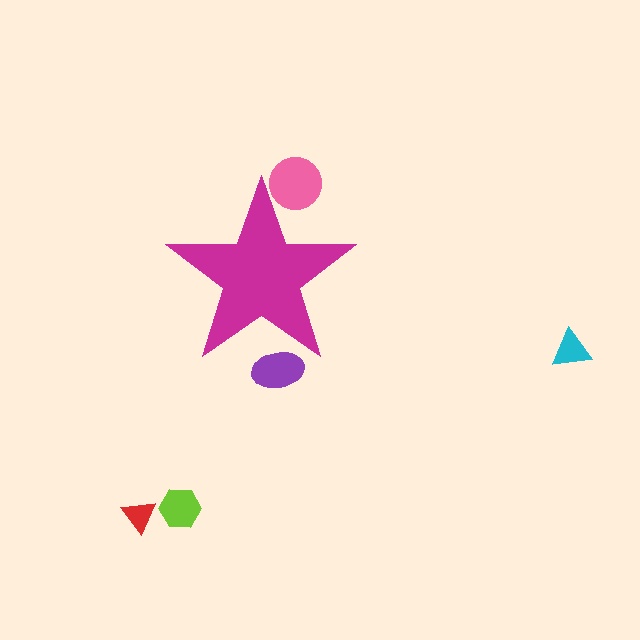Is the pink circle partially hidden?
Yes, the pink circle is partially hidden behind the magenta star.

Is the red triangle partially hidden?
No, the red triangle is fully visible.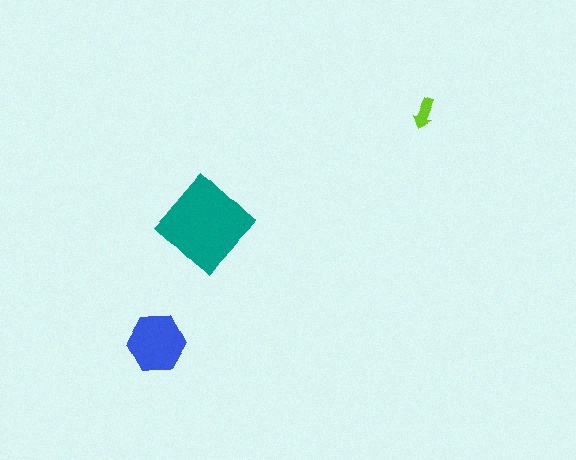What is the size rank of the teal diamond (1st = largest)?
1st.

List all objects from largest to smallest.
The teal diamond, the blue hexagon, the lime arrow.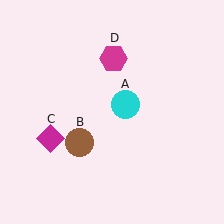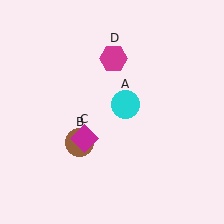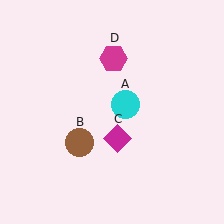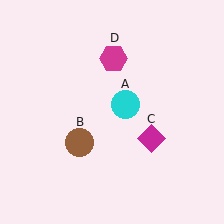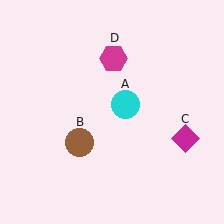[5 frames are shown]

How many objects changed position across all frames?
1 object changed position: magenta diamond (object C).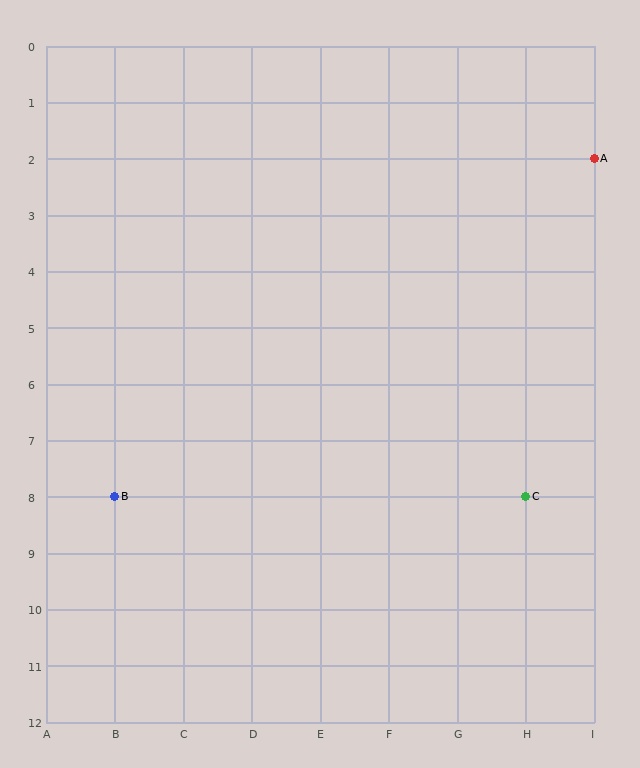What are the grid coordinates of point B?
Point B is at grid coordinates (B, 8).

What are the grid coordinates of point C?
Point C is at grid coordinates (H, 8).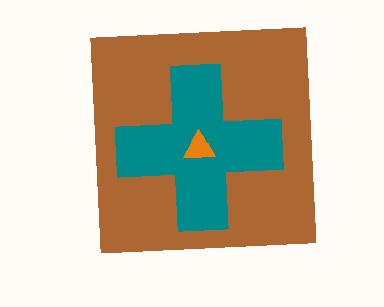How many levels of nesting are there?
3.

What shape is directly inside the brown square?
The teal cross.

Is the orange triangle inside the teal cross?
Yes.